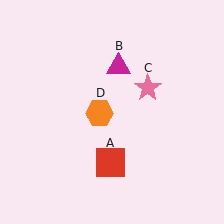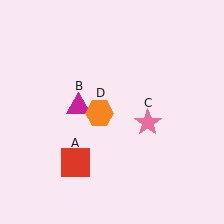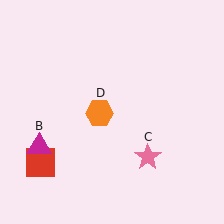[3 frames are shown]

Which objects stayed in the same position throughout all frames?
Orange hexagon (object D) remained stationary.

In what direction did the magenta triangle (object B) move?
The magenta triangle (object B) moved down and to the left.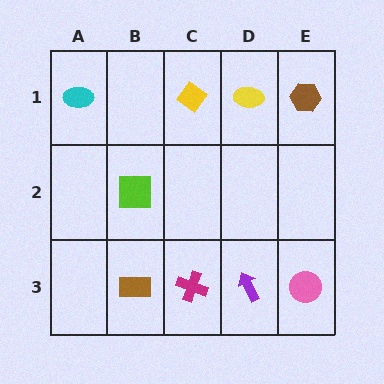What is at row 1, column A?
A cyan ellipse.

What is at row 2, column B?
A lime square.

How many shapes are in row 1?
4 shapes.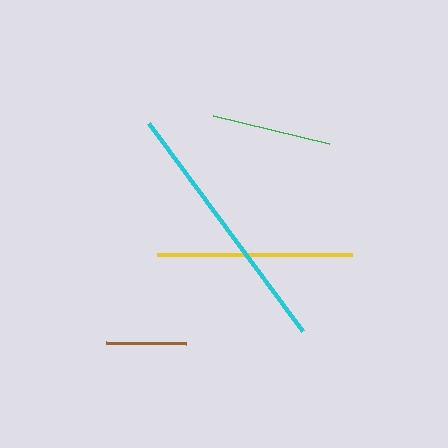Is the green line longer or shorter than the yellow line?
The yellow line is longer than the green line.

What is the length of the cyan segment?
The cyan segment is approximately 259 pixels long.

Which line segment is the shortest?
The brown line is the shortest at approximately 80 pixels.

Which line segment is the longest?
The cyan line is the longest at approximately 259 pixels.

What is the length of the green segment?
The green segment is approximately 120 pixels long.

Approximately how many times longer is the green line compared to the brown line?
The green line is approximately 1.5 times the length of the brown line.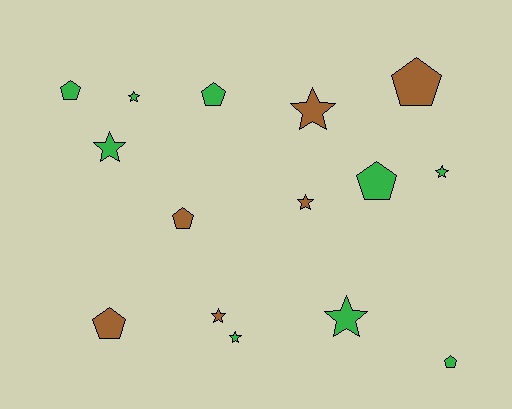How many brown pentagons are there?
There are 3 brown pentagons.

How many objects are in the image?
There are 15 objects.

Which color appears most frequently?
Green, with 9 objects.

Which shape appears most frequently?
Star, with 8 objects.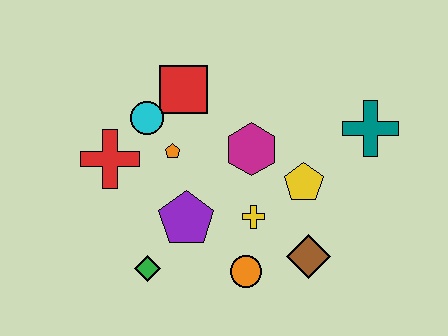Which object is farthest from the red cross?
The teal cross is farthest from the red cross.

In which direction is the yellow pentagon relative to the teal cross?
The yellow pentagon is to the left of the teal cross.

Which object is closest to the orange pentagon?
The cyan circle is closest to the orange pentagon.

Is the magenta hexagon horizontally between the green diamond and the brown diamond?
Yes